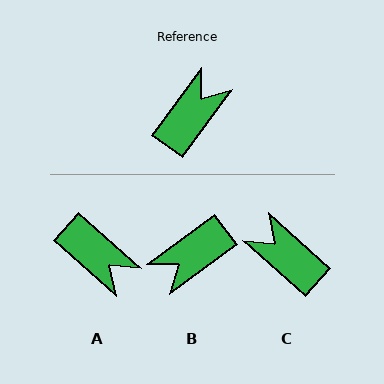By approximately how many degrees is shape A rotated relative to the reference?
Approximately 96 degrees clockwise.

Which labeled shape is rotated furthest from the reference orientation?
B, about 162 degrees away.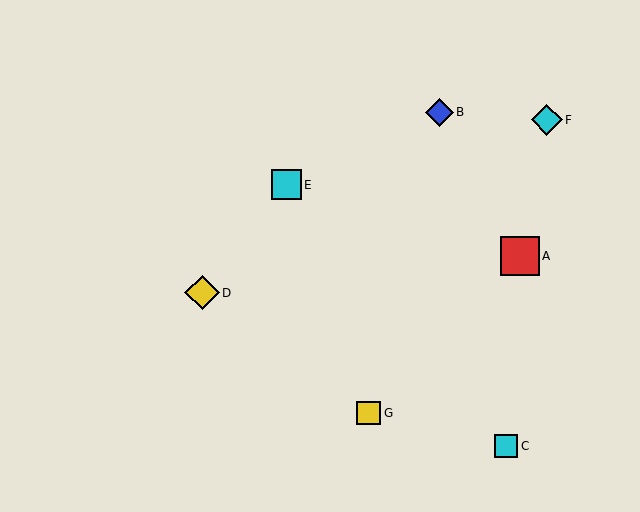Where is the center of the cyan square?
The center of the cyan square is at (506, 446).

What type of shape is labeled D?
Shape D is a yellow diamond.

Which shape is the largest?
The red square (labeled A) is the largest.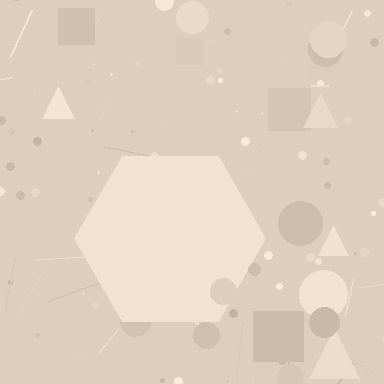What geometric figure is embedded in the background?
A hexagon is embedded in the background.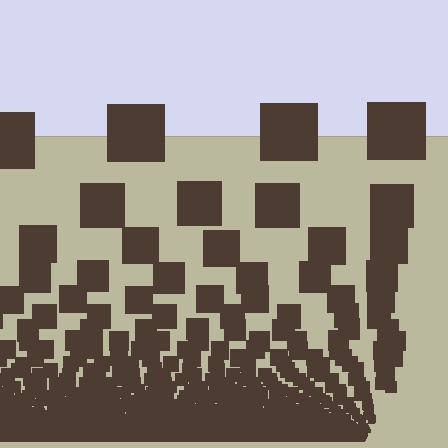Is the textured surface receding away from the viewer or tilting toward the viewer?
The surface appears to tilt toward the viewer. Texture elements get larger and sparser toward the top.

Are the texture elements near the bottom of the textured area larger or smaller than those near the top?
Smaller. The gradient is inverted — elements near the bottom are smaller and denser.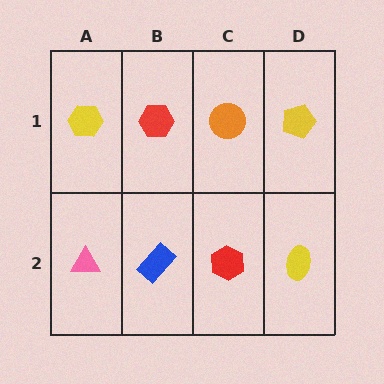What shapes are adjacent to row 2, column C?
An orange circle (row 1, column C), a blue rectangle (row 2, column B), a yellow ellipse (row 2, column D).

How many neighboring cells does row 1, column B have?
3.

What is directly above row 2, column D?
A yellow pentagon.